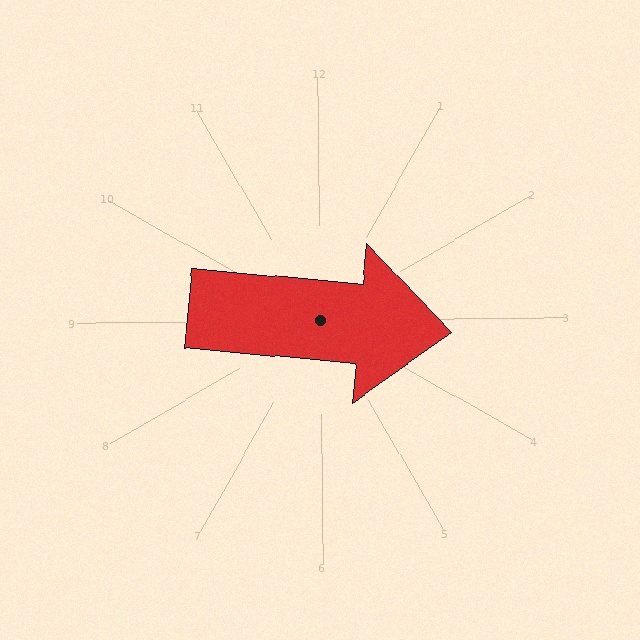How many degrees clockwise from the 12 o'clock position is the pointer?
Approximately 96 degrees.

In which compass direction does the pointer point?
East.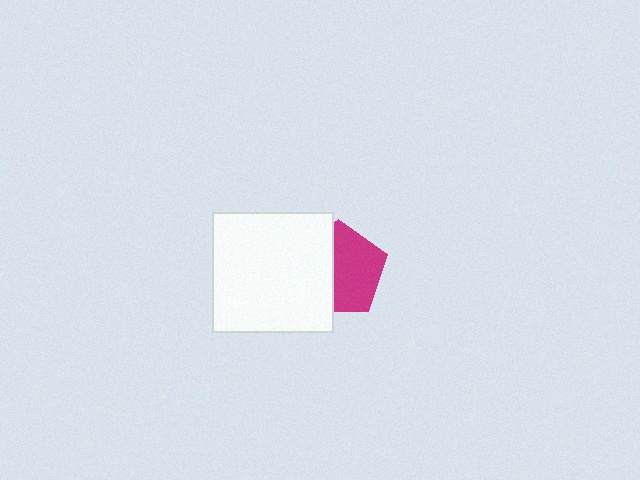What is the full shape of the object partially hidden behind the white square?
The partially hidden object is a magenta pentagon.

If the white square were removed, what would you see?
You would see the complete magenta pentagon.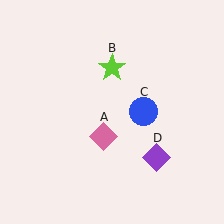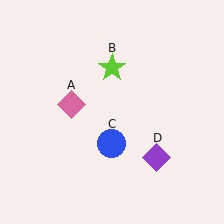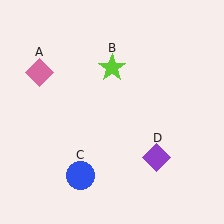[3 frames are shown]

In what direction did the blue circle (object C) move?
The blue circle (object C) moved down and to the left.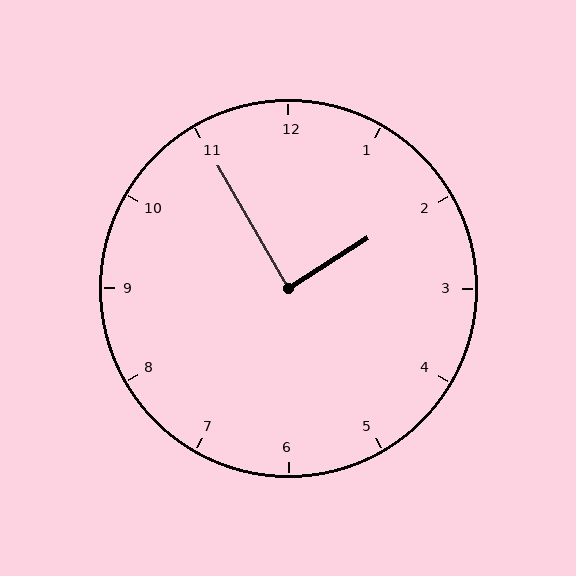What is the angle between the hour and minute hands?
Approximately 88 degrees.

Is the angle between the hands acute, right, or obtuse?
It is right.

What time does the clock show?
1:55.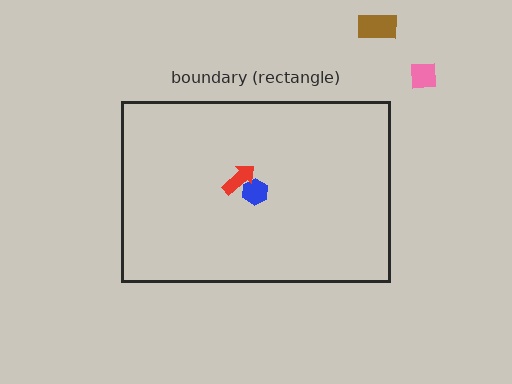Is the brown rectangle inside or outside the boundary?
Outside.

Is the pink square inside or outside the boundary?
Outside.